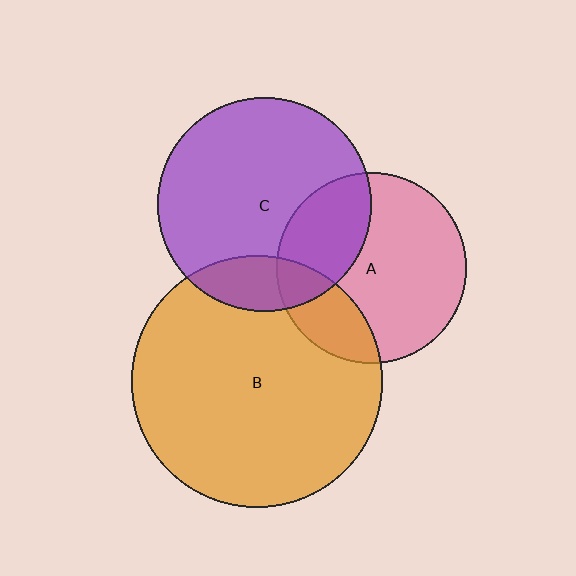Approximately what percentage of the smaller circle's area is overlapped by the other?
Approximately 15%.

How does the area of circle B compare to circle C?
Approximately 1.4 times.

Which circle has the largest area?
Circle B (orange).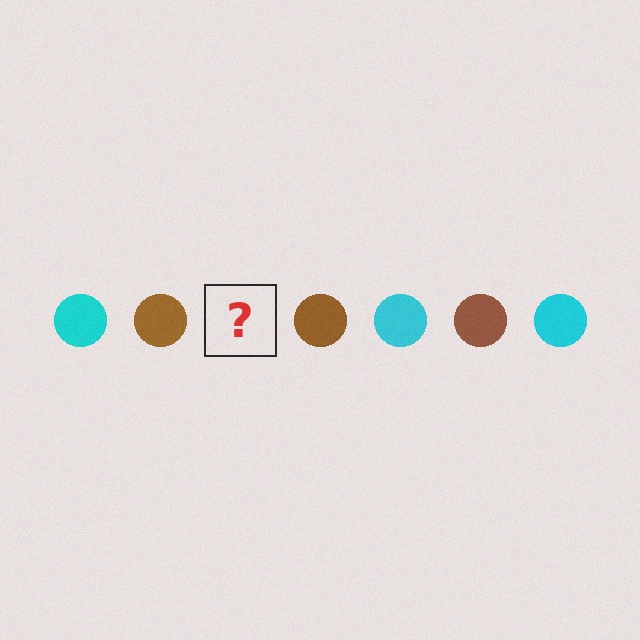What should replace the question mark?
The question mark should be replaced with a cyan circle.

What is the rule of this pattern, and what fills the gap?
The rule is that the pattern cycles through cyan, brown circles. The gap should be filled with a cyan circle.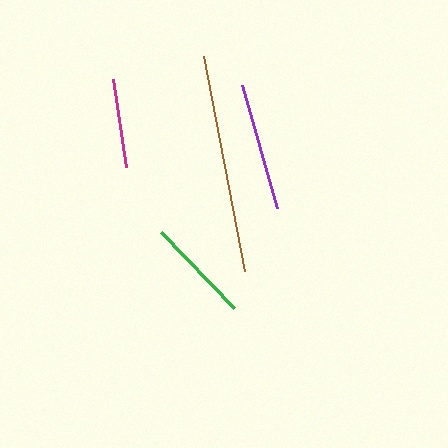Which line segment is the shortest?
The magenta line is the shortest at approximately 89 pixels.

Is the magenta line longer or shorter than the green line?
The green line is longer than the magenta line.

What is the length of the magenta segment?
The magenta segment is approximately 89 pixels long.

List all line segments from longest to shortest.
From longest to shortest: brown, purple, green, magenta.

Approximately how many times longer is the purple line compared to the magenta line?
The purple line is approximately 1.4 times the length of the magenta line.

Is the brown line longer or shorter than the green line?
The brown line is longer than the green line.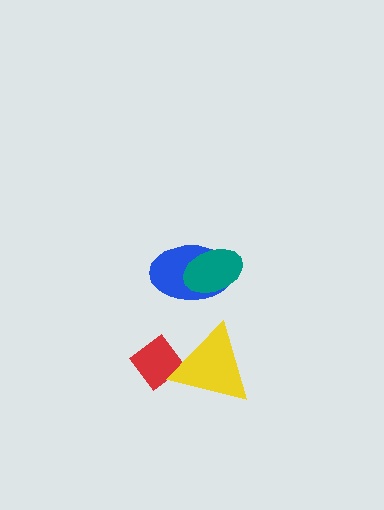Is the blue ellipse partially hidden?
Yes, it is partially covered by another shape.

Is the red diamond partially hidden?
Yes, it is partially covered by another shape.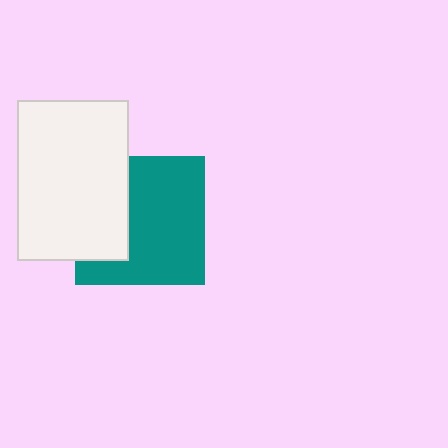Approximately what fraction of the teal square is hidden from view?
Roughly 34% of the teal square is hidden behind the white rectangle.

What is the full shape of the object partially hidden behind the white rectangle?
The partially hidden object is a teal square.